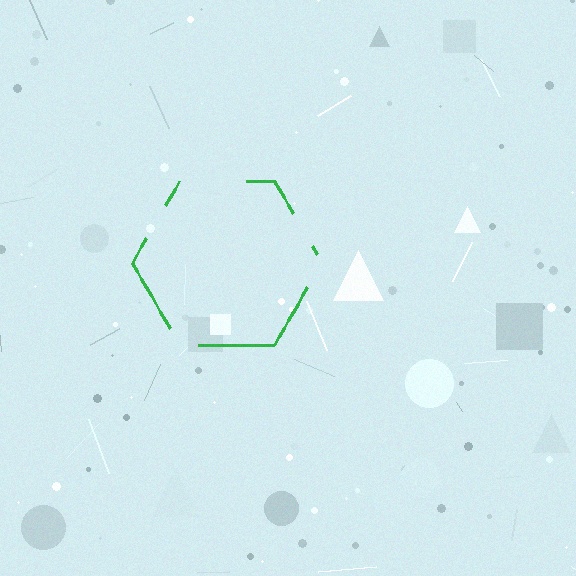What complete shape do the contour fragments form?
The contour fragments form a hexagon.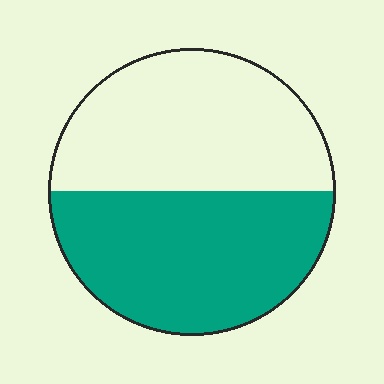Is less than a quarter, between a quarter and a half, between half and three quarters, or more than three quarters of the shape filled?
Between half and three quarters.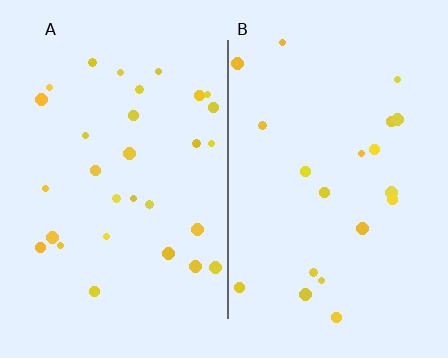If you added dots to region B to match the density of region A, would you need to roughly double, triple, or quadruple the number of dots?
Approximately double.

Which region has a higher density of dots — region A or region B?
A (the left).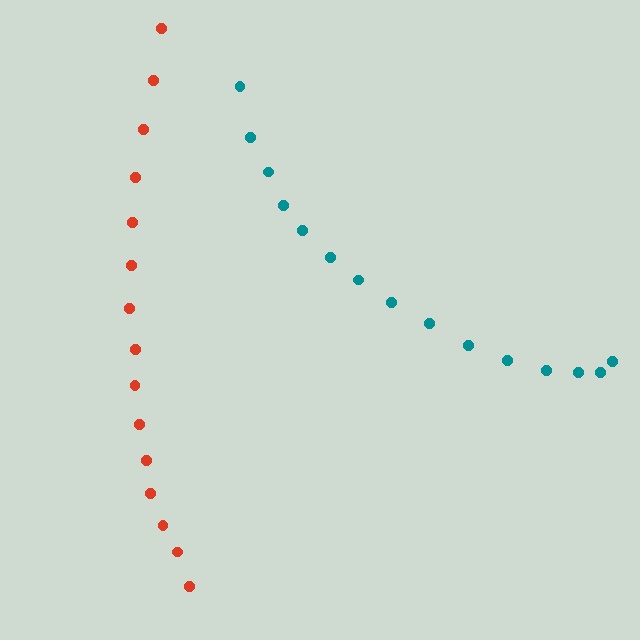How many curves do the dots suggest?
There are 2 distinct paths.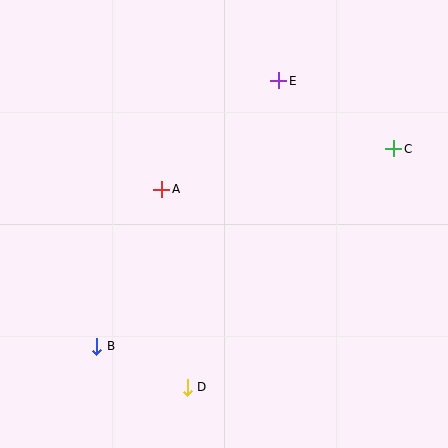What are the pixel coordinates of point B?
Point B is at (97, 346).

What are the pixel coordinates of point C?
Point C is at (394, 149).